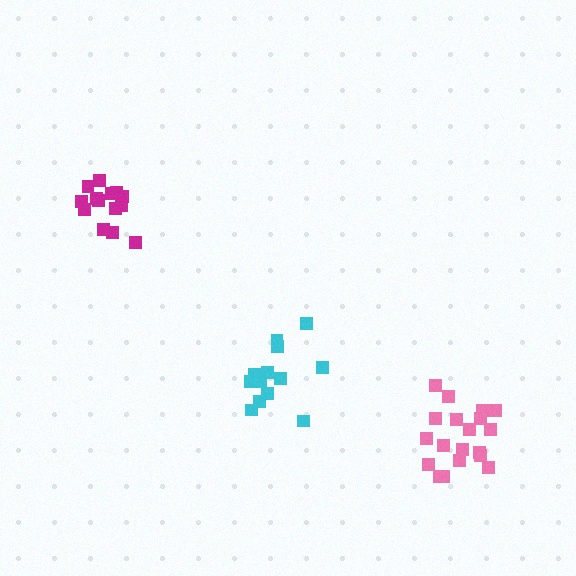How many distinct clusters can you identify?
There are 3 distinct clusters.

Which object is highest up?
The magenta cluster is topmost.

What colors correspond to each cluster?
The clusters are colored: cyan, magenta, pink.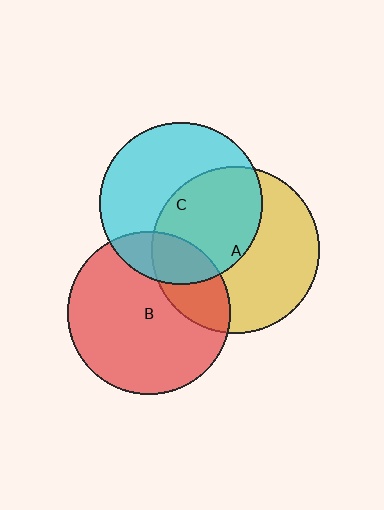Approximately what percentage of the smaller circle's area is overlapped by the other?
Approximately 50%.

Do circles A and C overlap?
Yes.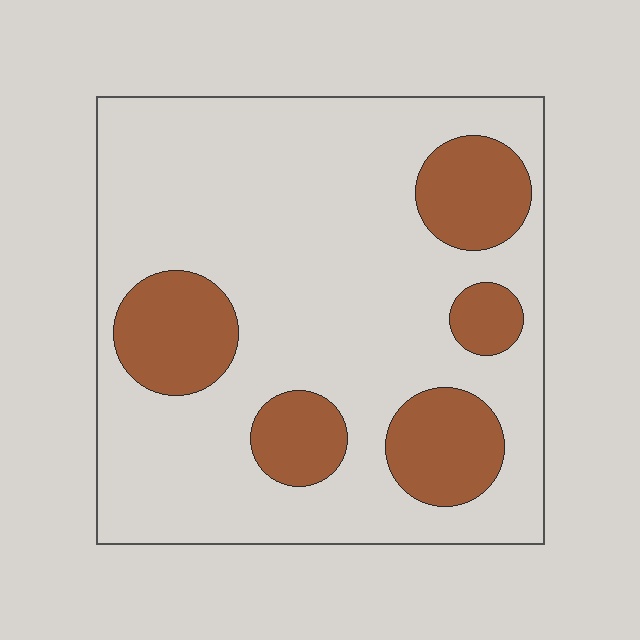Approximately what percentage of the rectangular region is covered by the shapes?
Approximately 25%.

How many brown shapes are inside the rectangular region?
5.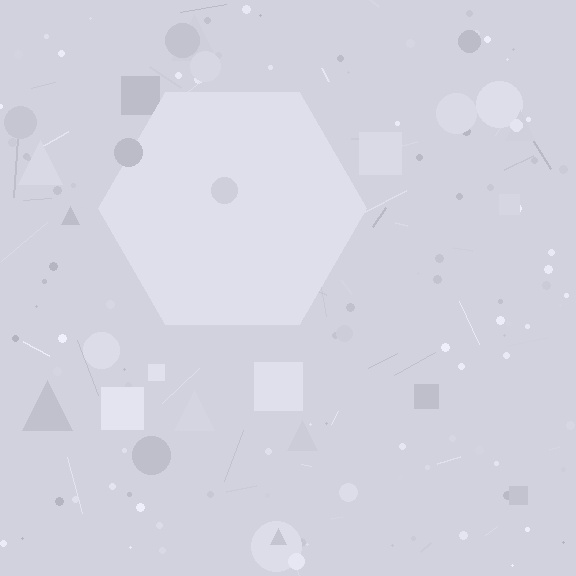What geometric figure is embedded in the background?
A hexagon is embedded in the background.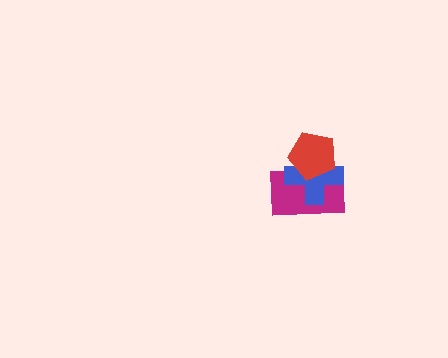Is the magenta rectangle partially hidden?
Yes, it is partially covered by another shape.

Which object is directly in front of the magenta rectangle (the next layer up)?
The blue cross is directly in front of the magenta rectangle.